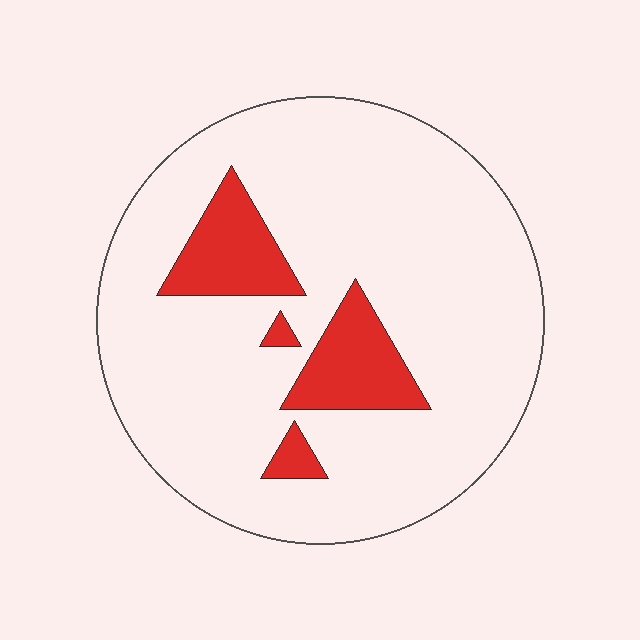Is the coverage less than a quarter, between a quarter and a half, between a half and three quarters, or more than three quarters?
Less than a quarter.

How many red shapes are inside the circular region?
4.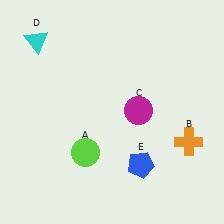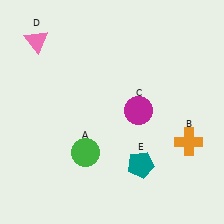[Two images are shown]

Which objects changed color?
A changed from lime to green. D changed from cyan to pink. E changed from blue to teal.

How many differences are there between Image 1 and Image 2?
There are 3 differences between the two images.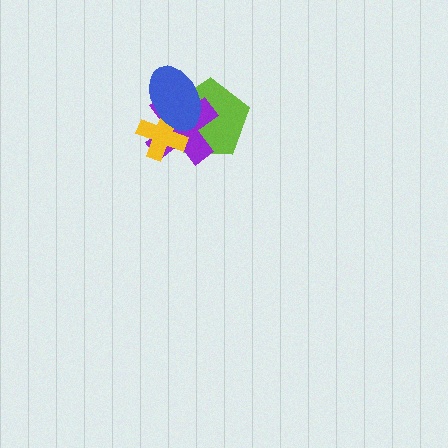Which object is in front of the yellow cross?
The blue ellipse is in front of the yellow cross.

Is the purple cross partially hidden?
Yes, it is partially covered by another shape.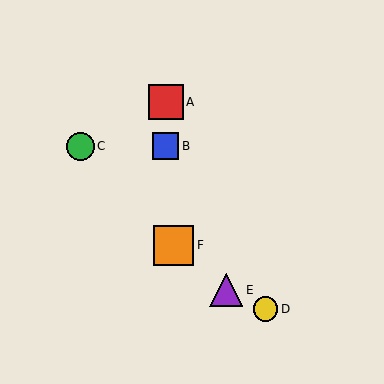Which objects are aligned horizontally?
Objects B, C are aligned horizontally.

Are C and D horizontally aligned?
No, C is at y≈146 and D is at y≈309.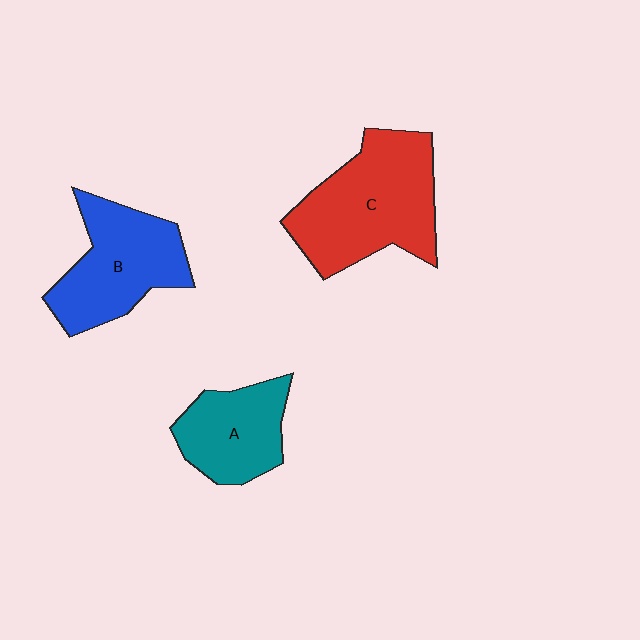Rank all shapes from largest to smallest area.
From largest to smallest: C (red), B (blue), A (teal).